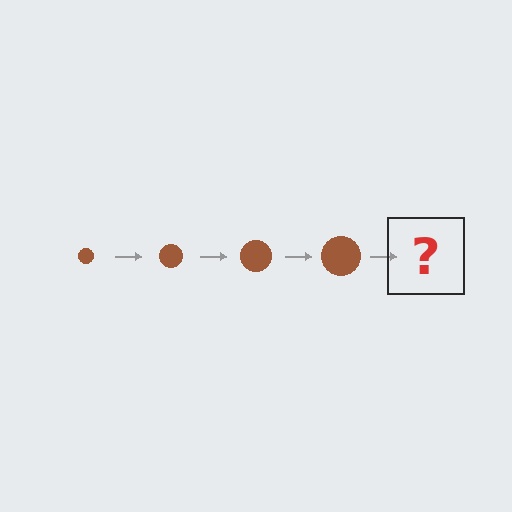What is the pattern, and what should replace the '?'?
The pattern is that the circle gets progressively larger each step. The '?' should be a brown circle, larger than the previous one.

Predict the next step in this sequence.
The next step is a brown circle, larger than the previous one.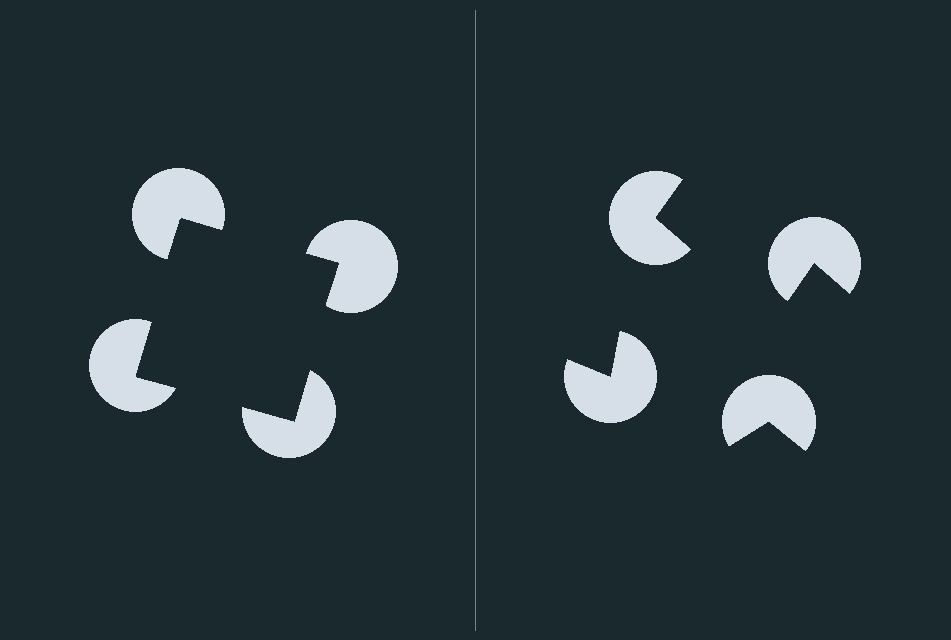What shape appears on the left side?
An illusory square.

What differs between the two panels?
The pac-man discs are positioned identically on both sides; only the wedge orientations differ. On the left they align to a square; on the right they are misaligned.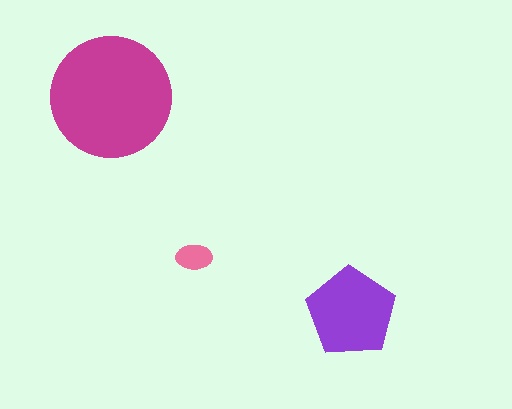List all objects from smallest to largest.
The pink ellipse, the purple pentagon, the magenta circle.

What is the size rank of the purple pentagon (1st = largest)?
2nd.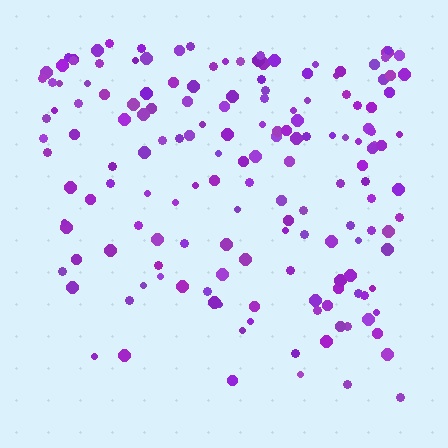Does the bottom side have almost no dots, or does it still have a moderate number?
Still a moderate number, just noticeably fewer than the top.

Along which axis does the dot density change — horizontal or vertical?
Vertical.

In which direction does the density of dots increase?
From bottom to top, with the top side densest.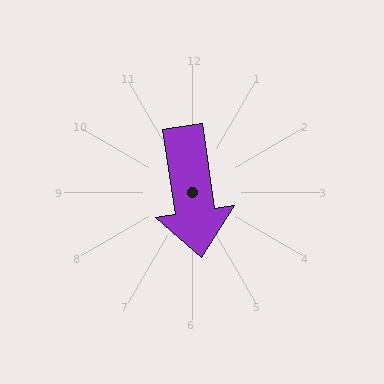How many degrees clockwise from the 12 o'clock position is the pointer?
Approximately 172 degrees.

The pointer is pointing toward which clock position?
Roughly 6 o'clock.